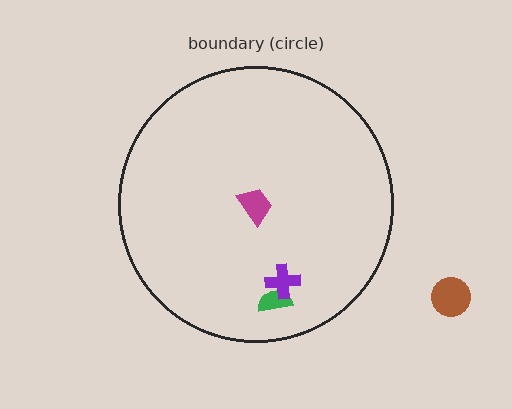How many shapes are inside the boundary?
3 inside, 1 outside.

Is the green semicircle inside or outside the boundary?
Inside.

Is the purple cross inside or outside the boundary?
Inside.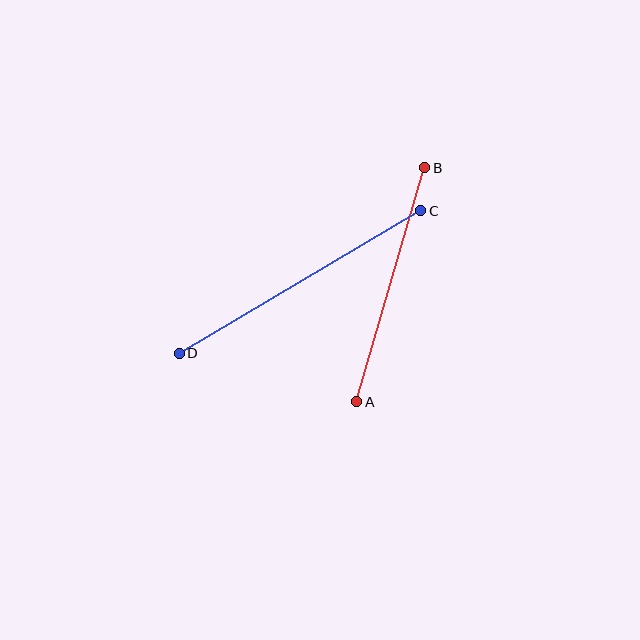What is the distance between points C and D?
The distance is approximately 280 pixels.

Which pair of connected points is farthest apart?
Points C and D are farthest apart.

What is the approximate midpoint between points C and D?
The midpoint is at approximately (300, 282) pixels.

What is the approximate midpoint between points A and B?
The midpoint is at approximately (391, 285) pixels.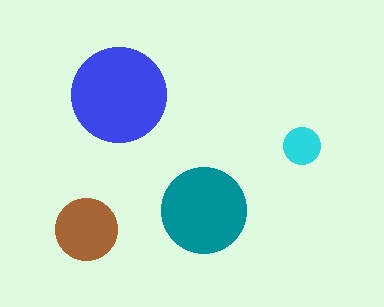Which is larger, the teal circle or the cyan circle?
The teal one.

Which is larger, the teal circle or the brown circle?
The teal one.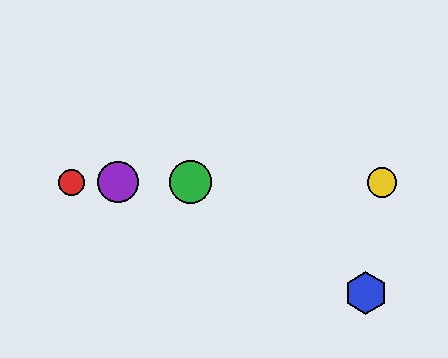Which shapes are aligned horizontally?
The red circle, the green circle, the yellow circle, the purple circle are aligned horizontally.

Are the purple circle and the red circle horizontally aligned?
Yes, both are at y≈182.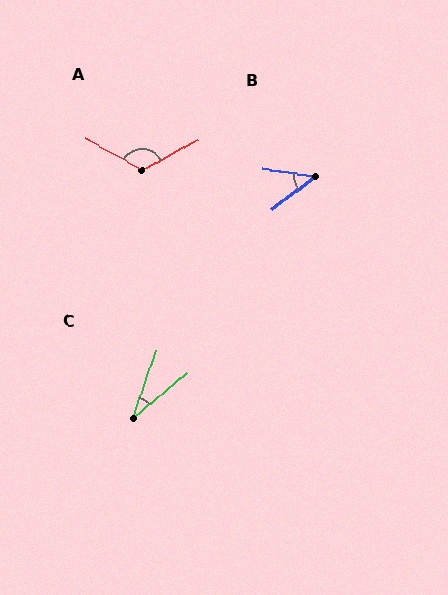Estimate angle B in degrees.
Approximately 45 degrees.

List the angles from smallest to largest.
C (31°), B (45°), A (121°).